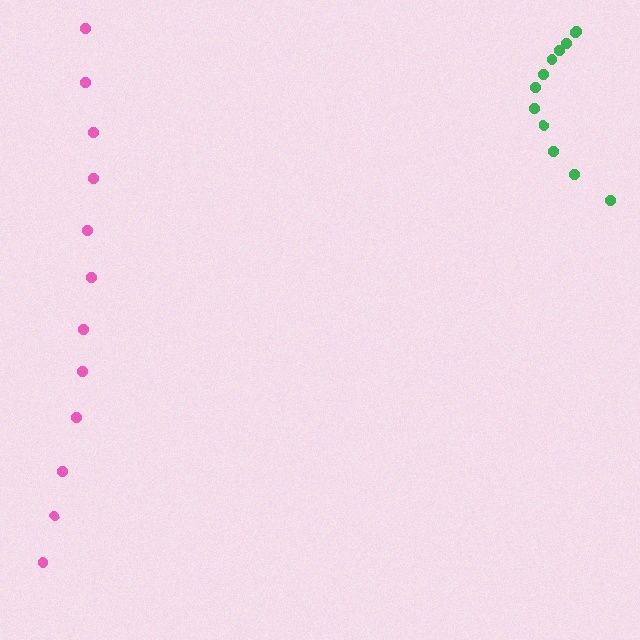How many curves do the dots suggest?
There are 2 distinct paths.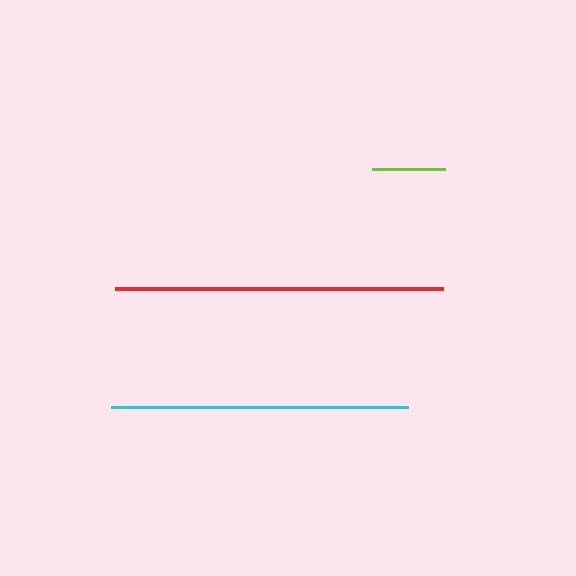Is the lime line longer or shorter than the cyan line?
The cyan line is longer than the lime line.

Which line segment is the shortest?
The lime line is the shortest at approximately 74 pixels.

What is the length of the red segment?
The red segment is approximately 328 pixels long.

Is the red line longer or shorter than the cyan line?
The red line is longer than the cyan line.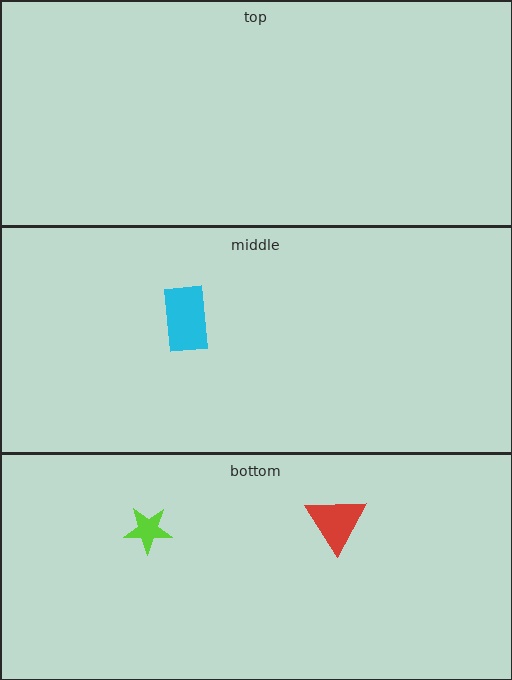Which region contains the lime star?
The bottom region.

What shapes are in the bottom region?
The red triangle, the lime star.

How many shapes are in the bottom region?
2.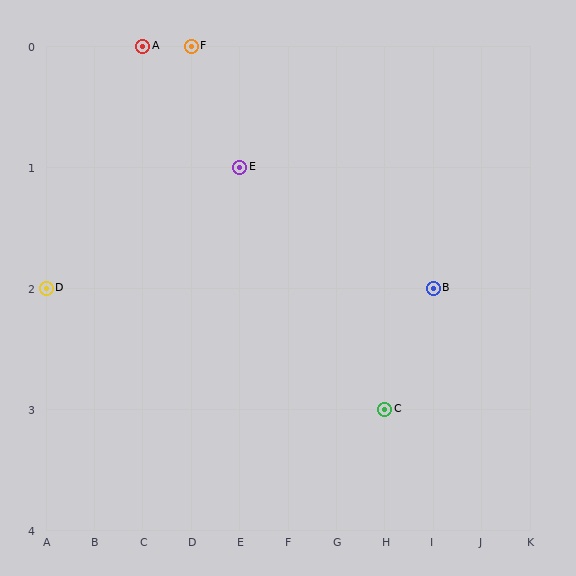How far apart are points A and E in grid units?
Points A and E are 2 columns and 1 row apart (about 2.2 grid units diagonally).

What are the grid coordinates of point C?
Point C is at grid coordinates (H, 3).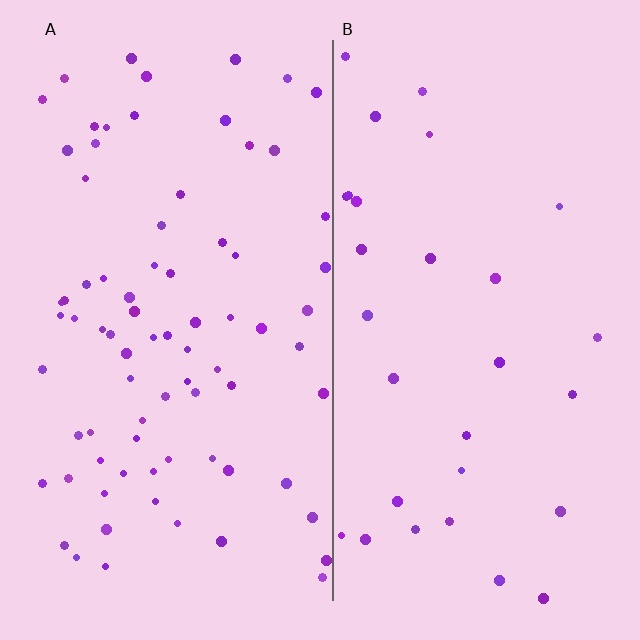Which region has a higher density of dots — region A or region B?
A (the left).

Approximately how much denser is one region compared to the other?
Approximately 2.6× — region A over region B.